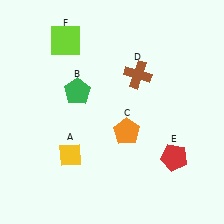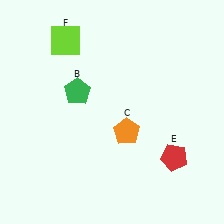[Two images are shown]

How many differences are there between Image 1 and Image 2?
There are 2 differences between the two images.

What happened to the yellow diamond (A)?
The yellow diamond (A) was removed in Image 2. It was in the bottom-left area of Image 1.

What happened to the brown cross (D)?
The brown cross (D) was removed in Image 2. It was in the top-right area of Image 1.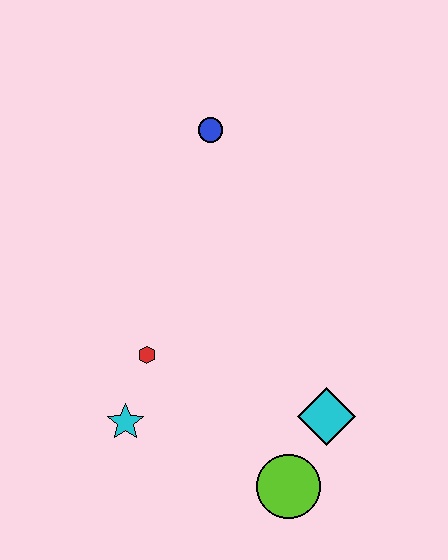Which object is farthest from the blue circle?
The lime circle is farthest from the blue circle.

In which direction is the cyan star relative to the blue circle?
The cyan star is below the blue circle.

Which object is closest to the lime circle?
The cyan diamond is closest to the lime circle.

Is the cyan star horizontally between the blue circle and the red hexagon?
No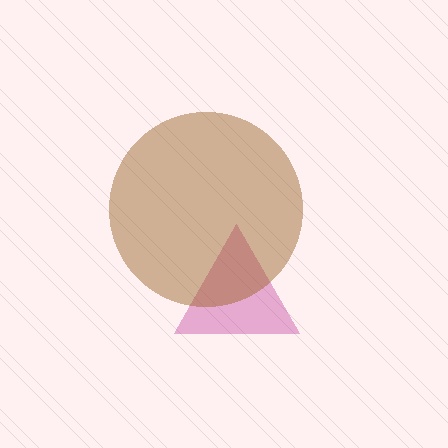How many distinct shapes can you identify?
There are 2 distinct shapes: a magenta triangle, a brown circle.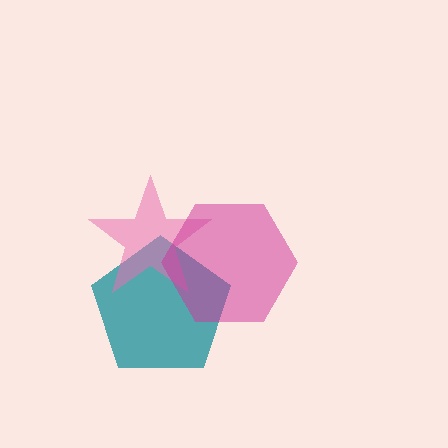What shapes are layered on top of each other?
The layered shapes are: a teal pentagon, a pink star, a magenta hexagon.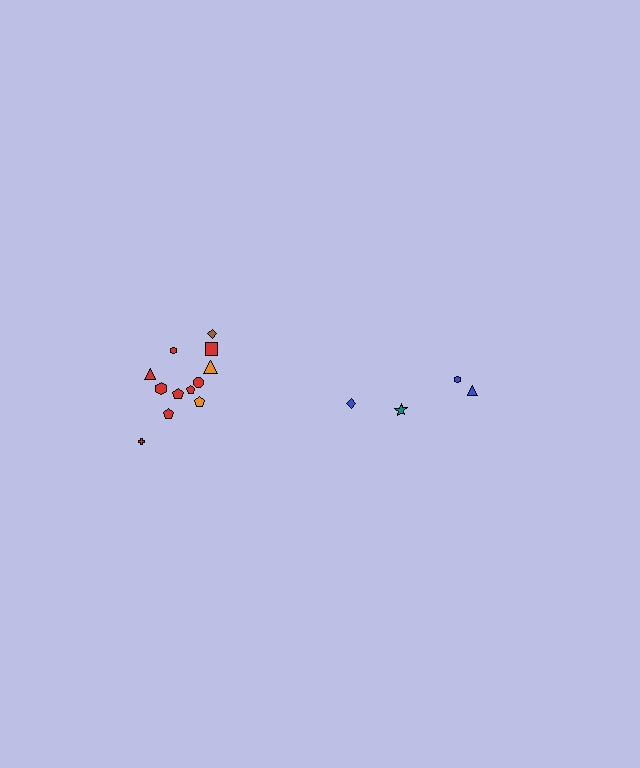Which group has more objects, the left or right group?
The left group.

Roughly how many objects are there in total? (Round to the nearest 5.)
Roughly 15 objects in total.